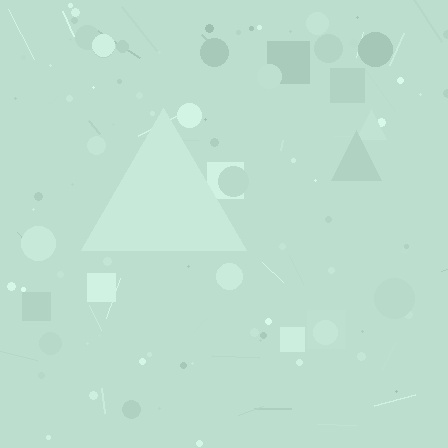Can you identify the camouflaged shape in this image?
The camouflaged shape is a triangle.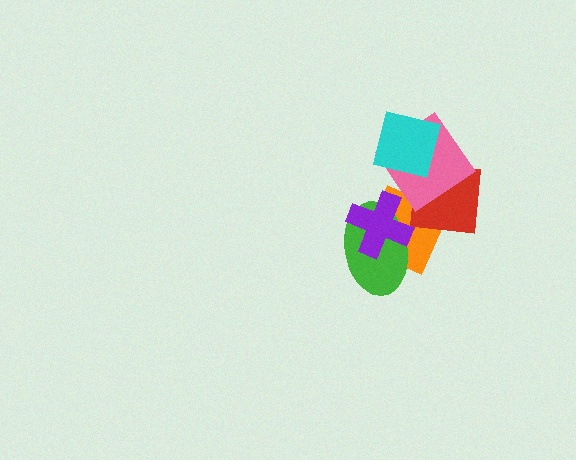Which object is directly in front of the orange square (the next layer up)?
The red square is directly in front of the orange square.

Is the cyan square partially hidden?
No, no other shape covers it.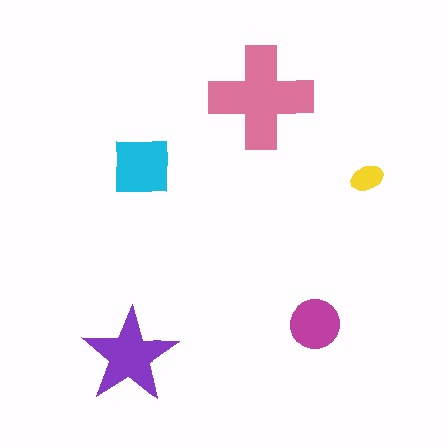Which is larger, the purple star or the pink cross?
The pink cross.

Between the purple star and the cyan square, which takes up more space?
The purple star.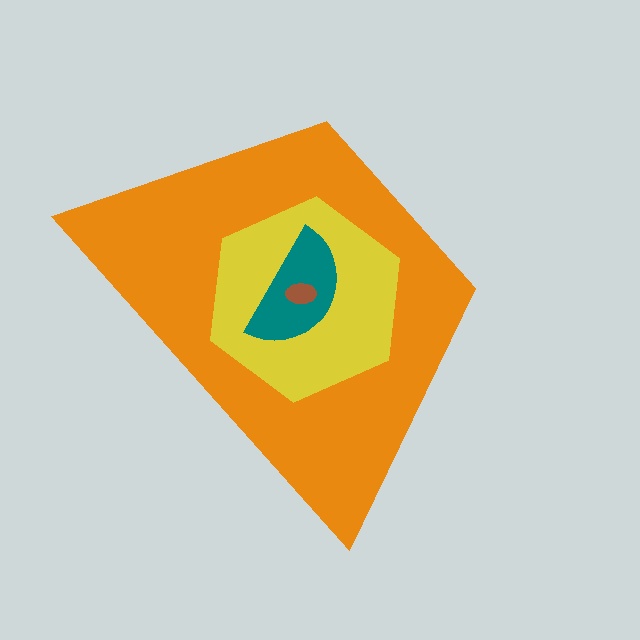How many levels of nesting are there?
4.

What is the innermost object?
The brown ellipse.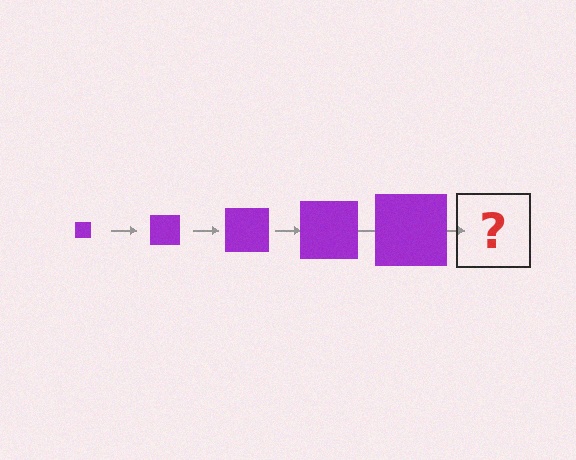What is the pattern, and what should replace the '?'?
The pattern is that the square gets progressively larger each step. The '?' should be a purple square, larger than the previous one.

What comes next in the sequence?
The next element should be a purple square, larger than the previous one.